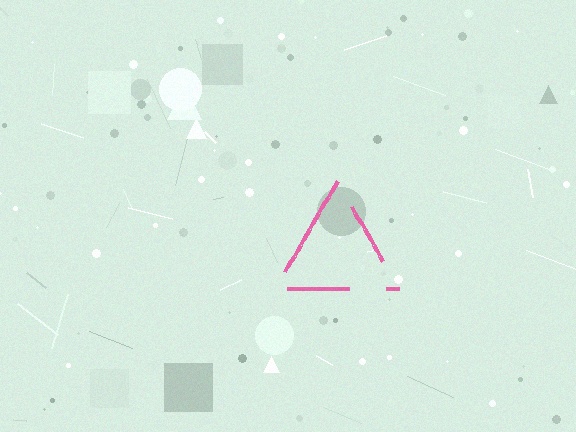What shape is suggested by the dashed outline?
The dashed outline suggests a triangle.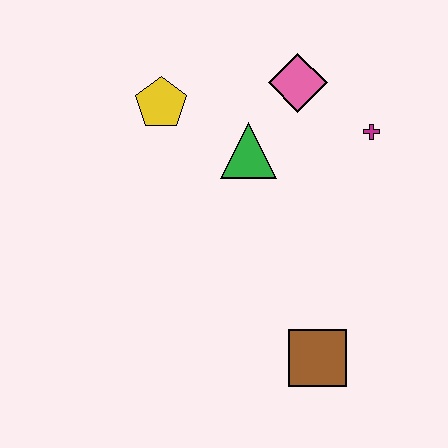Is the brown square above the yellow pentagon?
No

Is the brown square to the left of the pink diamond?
No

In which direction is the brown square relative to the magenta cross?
The brown square is below the magenta cross.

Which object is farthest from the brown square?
The yellow pentagon is farthest from the brown square.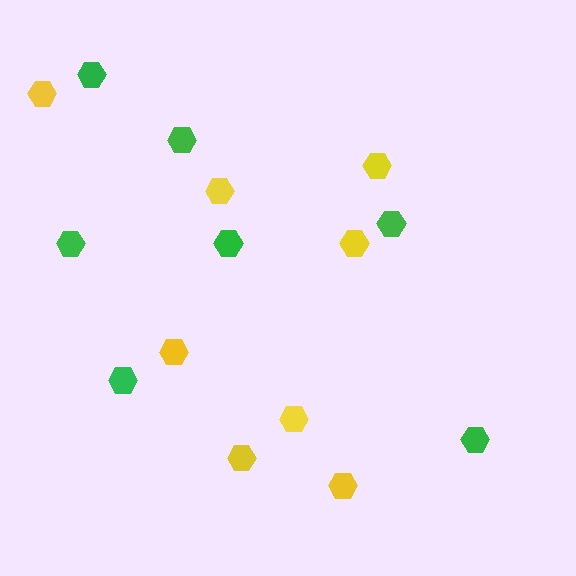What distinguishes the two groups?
There are 2 groups: one group of green hexagons (7) and one group of yellow hexagons (8).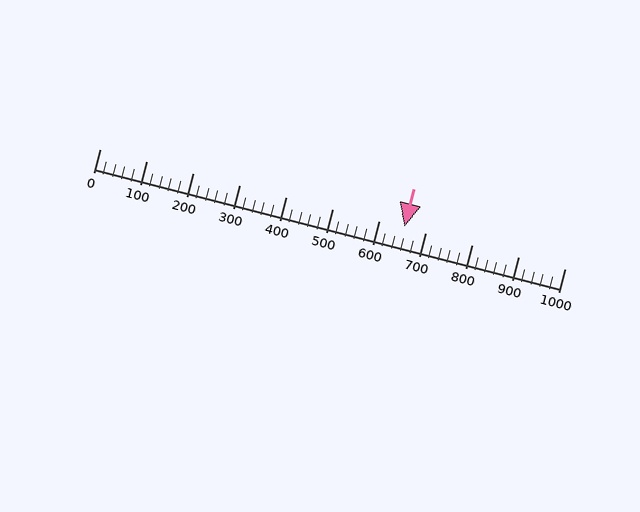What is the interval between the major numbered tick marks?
The major tick marks are spaced 100 units apart.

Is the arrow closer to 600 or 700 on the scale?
The arrow is closer to 700.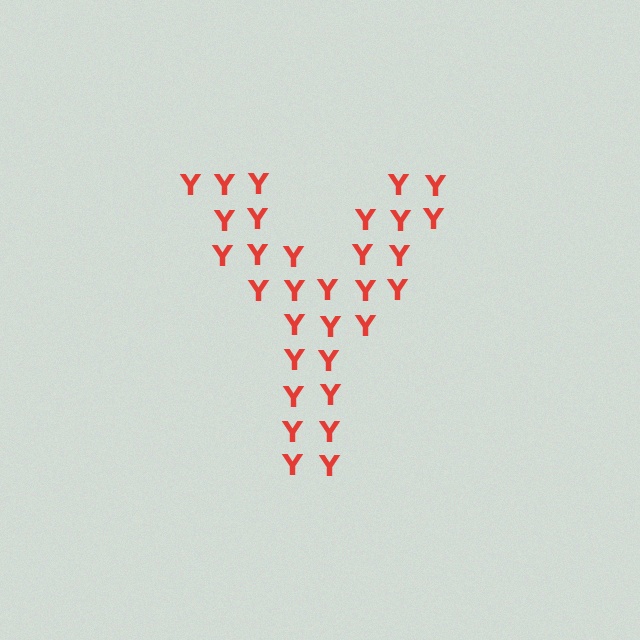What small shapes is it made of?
It is made of small letter Y's.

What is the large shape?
The large shape is the letter Y.